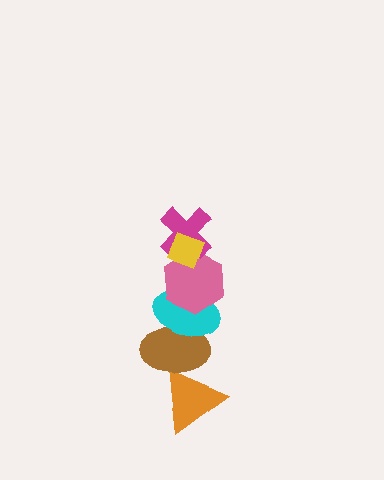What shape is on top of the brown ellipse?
The cyan ellipse is on top of the brown ellipse.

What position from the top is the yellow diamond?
The yellow diamond is 1st from the top.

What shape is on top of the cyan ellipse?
The pink hexagon is on top of the cyan ellipse.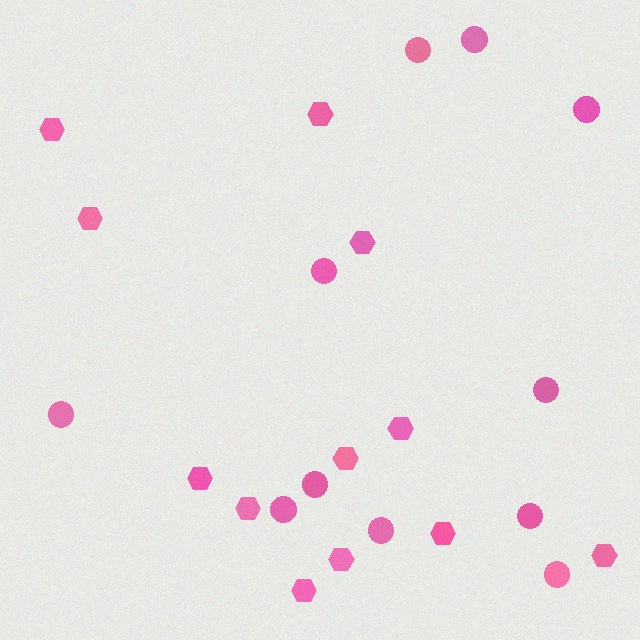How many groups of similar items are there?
There are 2 groups: one group of hexagons (12) and one group of circles (11).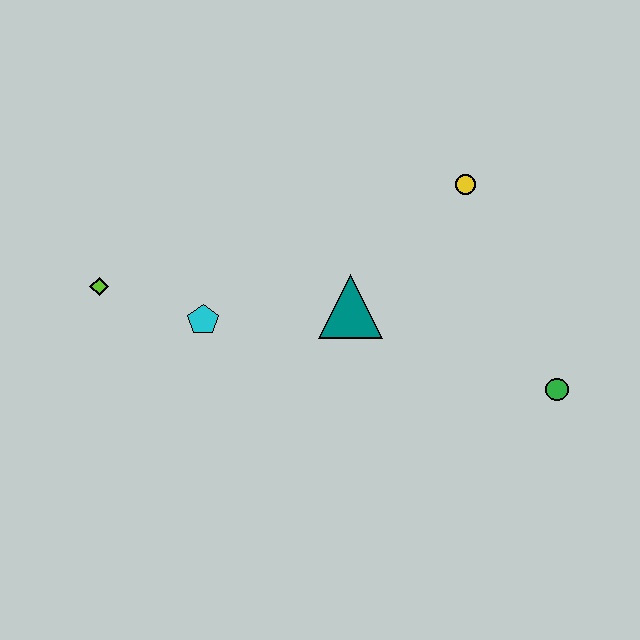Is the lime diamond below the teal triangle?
No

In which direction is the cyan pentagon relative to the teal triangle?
The cyan pentagon is to the left of the teal triangle.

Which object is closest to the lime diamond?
The cyan pentagon is closest to the lime diamond.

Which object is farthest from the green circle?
The lime diamond is farthest from the green circle.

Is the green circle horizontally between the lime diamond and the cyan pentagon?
No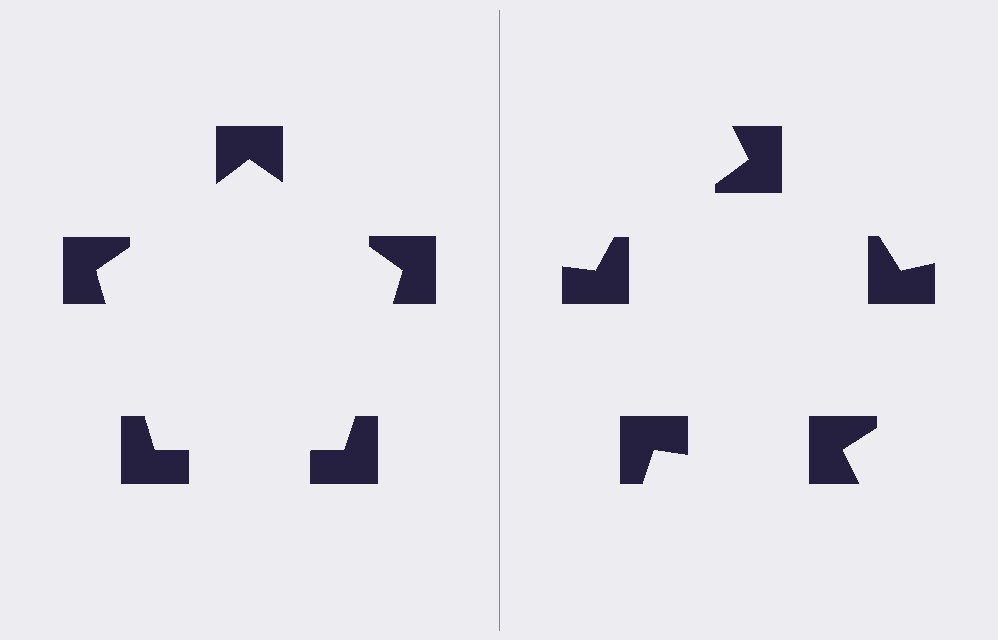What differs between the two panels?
The notched squares are positioned identically on both sides; only the wedge orientations differ. On the left they align to a pentagon; on the right they are misaligned.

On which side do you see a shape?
An illusory pentagon appears on the left side. On the right side the wedge cuts are rotated, so no coherent shape forms.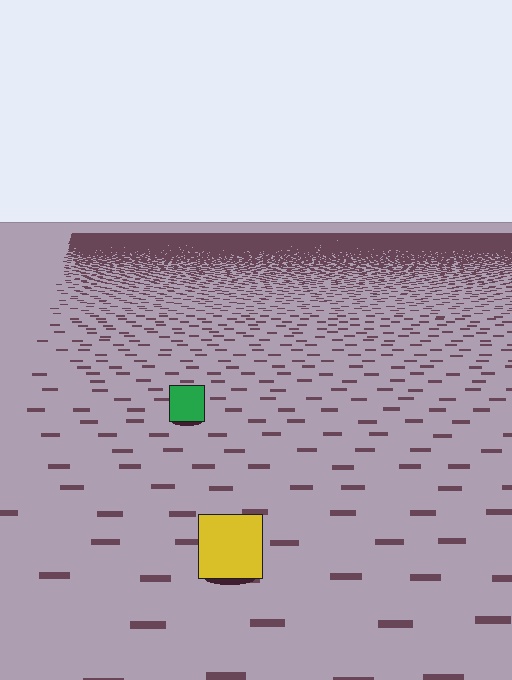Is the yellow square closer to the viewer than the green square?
Yes. The yellow square is closer — you can tell from the texture gradient: the ground texture is coarser near it.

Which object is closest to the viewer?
The yellow square is closest. The texture marks near it are larger and more spread out.